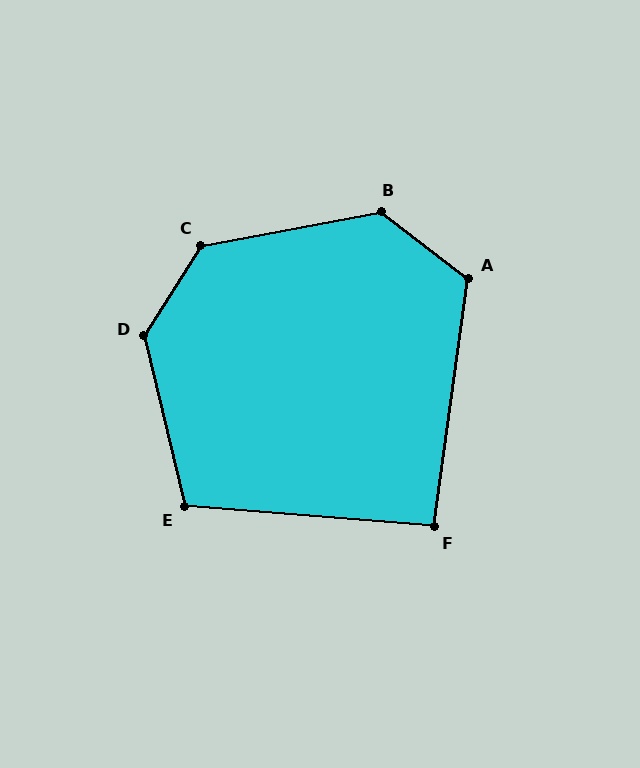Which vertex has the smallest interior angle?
F, at approximately 93 degrees.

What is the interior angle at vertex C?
Approximately 133 degrees (obtuse).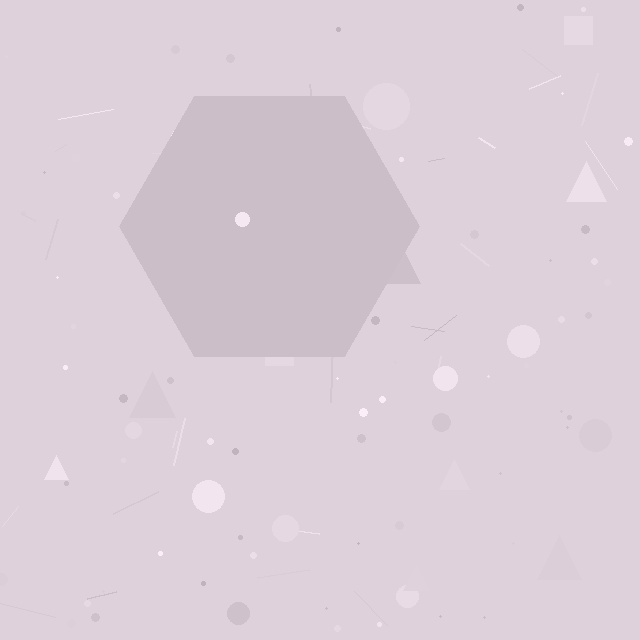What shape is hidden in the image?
A hexagon is hidden in the image.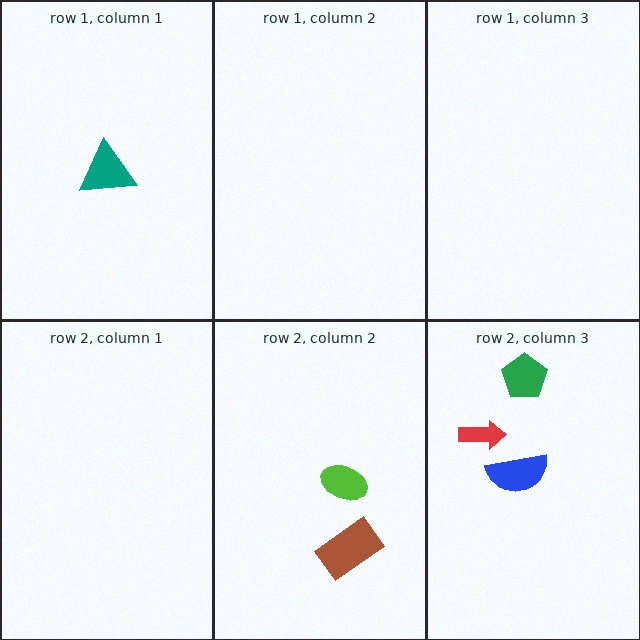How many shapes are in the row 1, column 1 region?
1.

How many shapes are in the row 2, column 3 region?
3.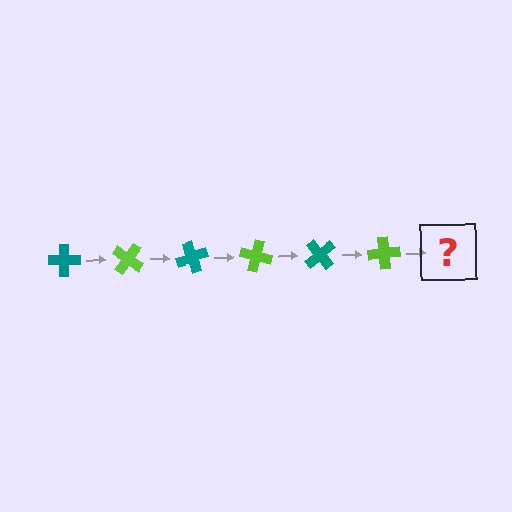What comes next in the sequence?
The next element should be a teal cross, rotated 210 degrees from the start.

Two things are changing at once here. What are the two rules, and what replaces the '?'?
The two rules are that it rotates 35 degrees each step and the color cycles through teal and lime. The '?' should be a teal cross, rotated 210 degrees from the start.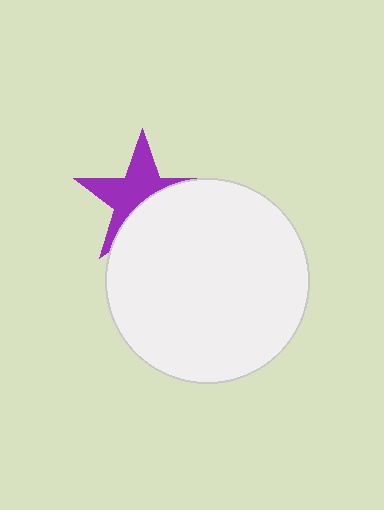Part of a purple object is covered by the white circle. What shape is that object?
It is a star.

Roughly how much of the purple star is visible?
About half of it is visible (roughly 55%).